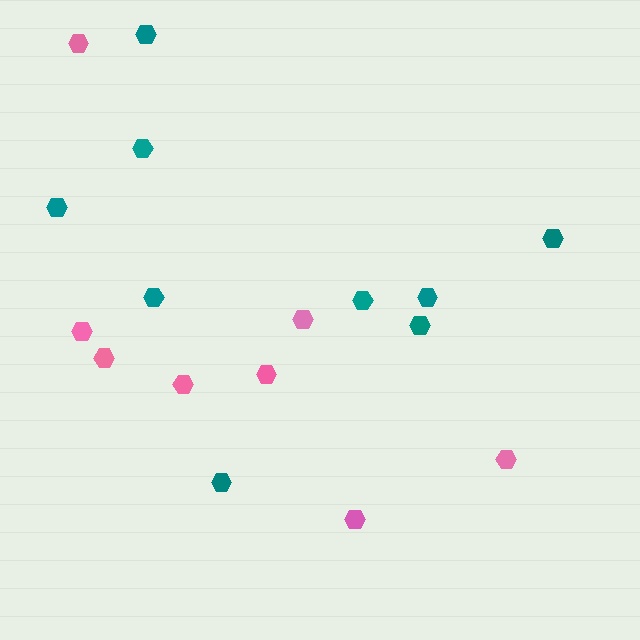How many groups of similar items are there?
There are 2 groups: one group of pink hexagons (8) and one group of teal hexagons (9).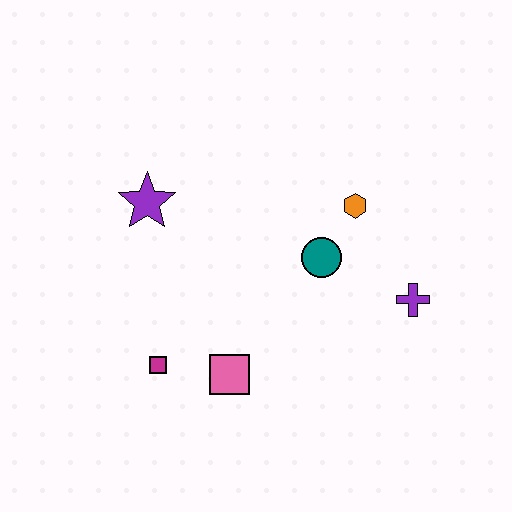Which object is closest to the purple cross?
The teal circle is closest to the purple cross.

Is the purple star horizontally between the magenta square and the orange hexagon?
No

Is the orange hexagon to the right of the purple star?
Yes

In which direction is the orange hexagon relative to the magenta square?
The orange hexagon is to the right of the magenta square.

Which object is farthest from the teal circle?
The magenta square is farthest from the teal circle.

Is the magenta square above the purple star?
No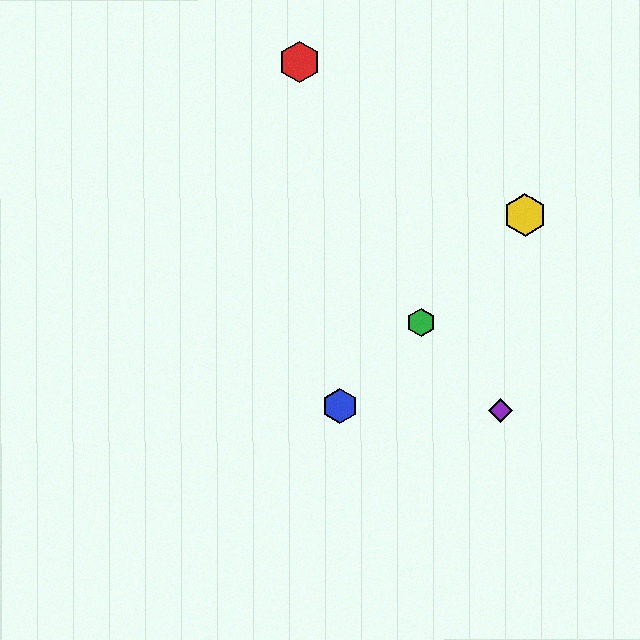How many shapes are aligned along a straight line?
3 shapes (the blue hexagon, the green hexagon, the yellow hexagon) are aligned along a straight line.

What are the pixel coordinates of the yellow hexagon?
The yellow hexagon is at (525, 215).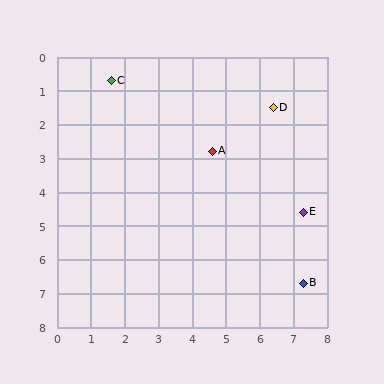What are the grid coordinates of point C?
Point C is at approximately (1.6, 0.7).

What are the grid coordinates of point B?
Point B is at approximately (7.3, 6.7).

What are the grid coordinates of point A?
Point A is at approximately (4.6, 2.8).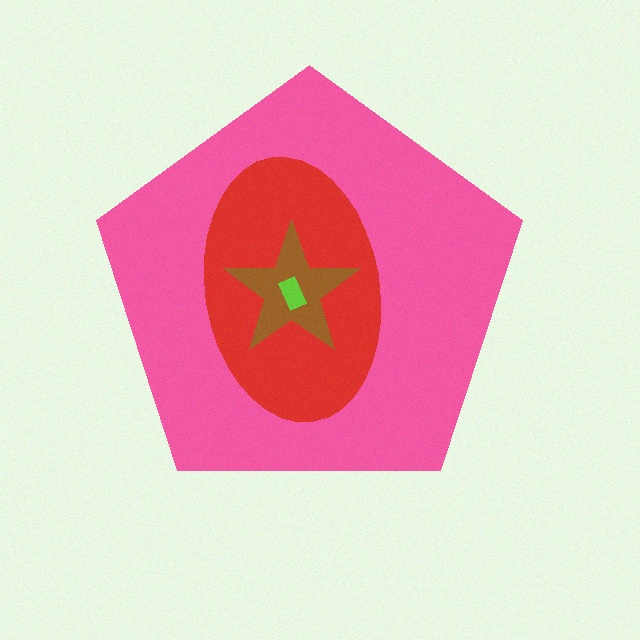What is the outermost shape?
The pink pentagon.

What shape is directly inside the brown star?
The lime rectangle.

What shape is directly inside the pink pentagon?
The red ellipse.